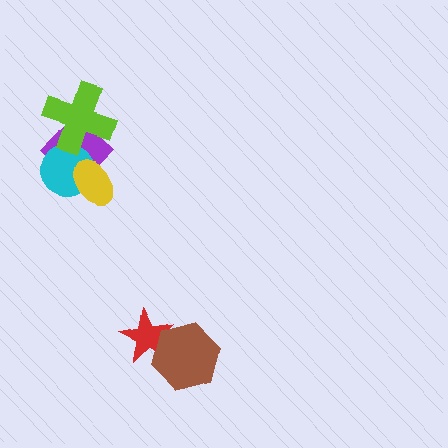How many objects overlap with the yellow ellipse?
2 objects overlap with the yellow ellipse.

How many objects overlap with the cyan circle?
3 objects overlap with the cyan circle.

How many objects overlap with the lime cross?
2 objects overlap with the lime cross.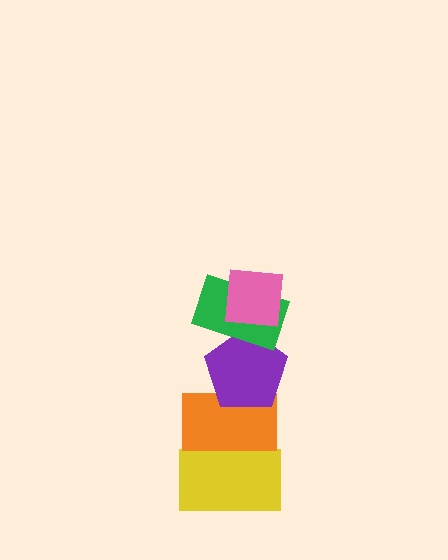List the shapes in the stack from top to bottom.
From top to bottom: the pink square, the green rectangle, the purple pentagon, the orange rectangle, the yellow rectangle.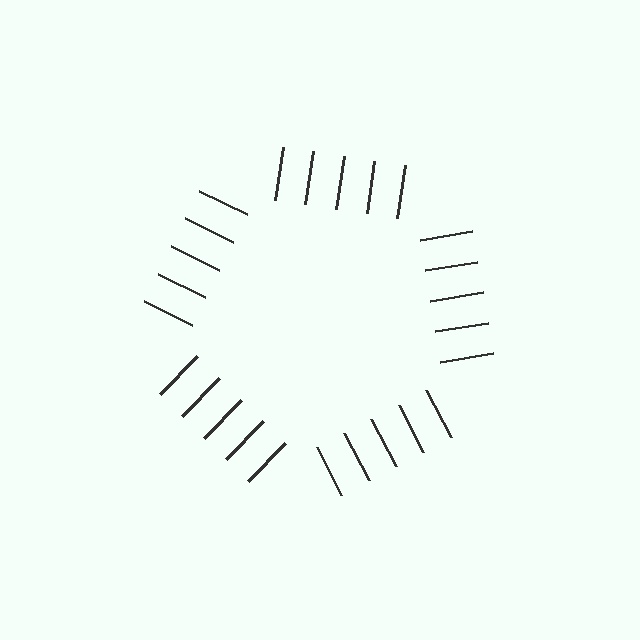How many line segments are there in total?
25 — 5 along each of the 5 edges.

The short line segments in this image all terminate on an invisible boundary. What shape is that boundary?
An illusory pentagon — the line segments terminate on its edges but no continuous stroke is drawn.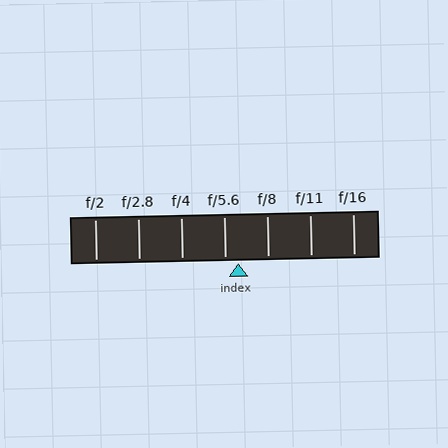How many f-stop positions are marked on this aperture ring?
There are 7 f-stop positions marked.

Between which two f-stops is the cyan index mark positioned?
The index mark is between f/5.6 and f/8.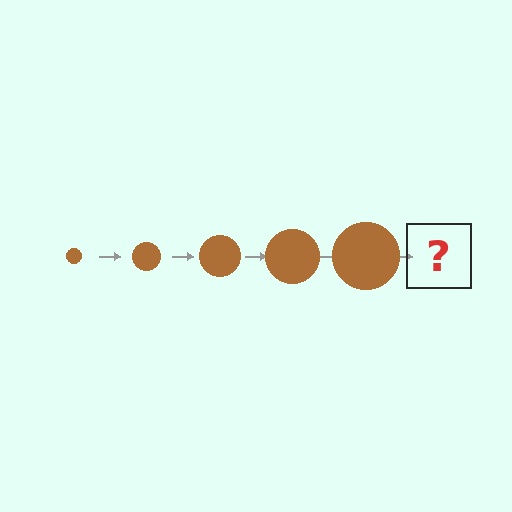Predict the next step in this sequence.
The next step is a brown circle, larger than the previous one.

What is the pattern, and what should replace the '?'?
The pattern is that the circle gets progressively larger each step. The '?' should be a brown circle, larger than the previous one.